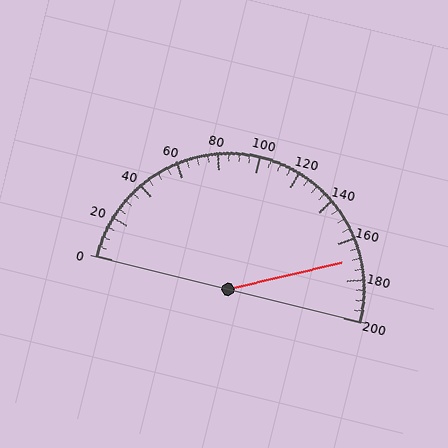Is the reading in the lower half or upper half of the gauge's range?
The reading is in the upper half of the range (0 to 200).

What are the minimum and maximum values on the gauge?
The gauge ranges from 0 to 200.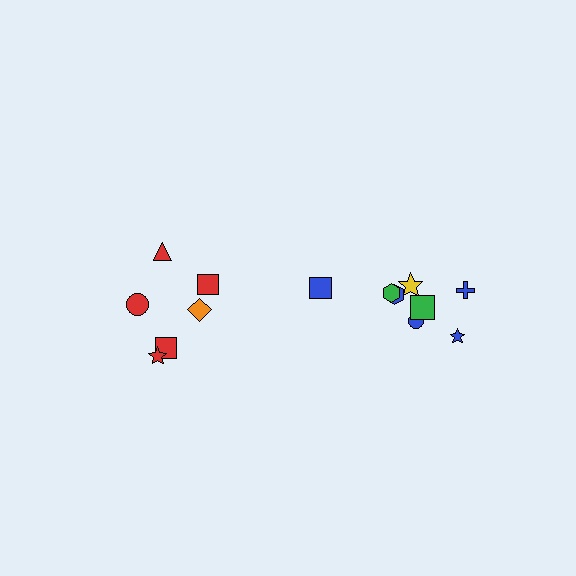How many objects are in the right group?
There are 8 objects.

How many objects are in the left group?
There are 6 objects.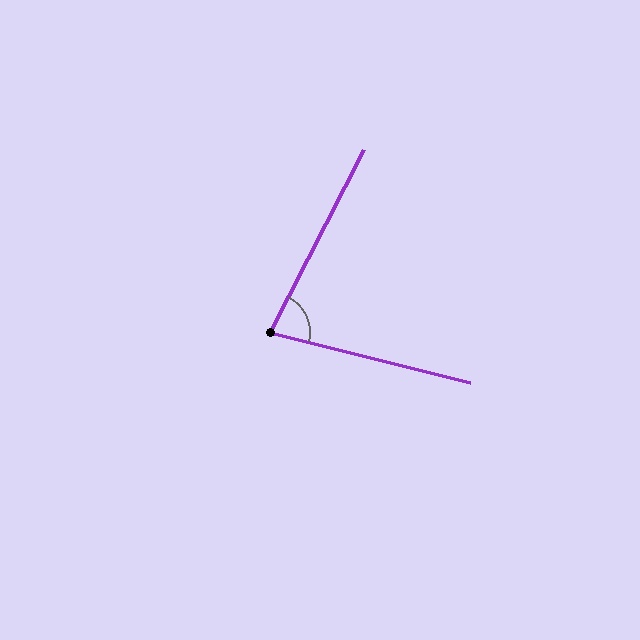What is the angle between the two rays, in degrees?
Approximately 77 degrees.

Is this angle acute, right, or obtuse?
It is acute.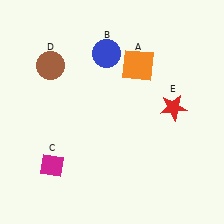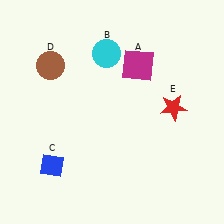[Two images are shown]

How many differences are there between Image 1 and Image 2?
There are 3 differences between the two images.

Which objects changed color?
A changed from orange to magenta. B changed from blue to cyan. C changed from magenta to blue.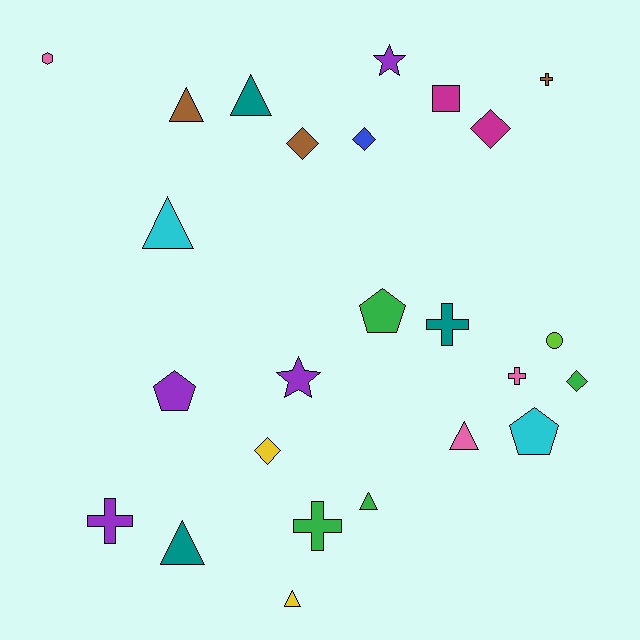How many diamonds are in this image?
There are 5 diamonds.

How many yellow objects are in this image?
There are 2 yellow objects.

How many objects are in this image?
There are 25 objects.